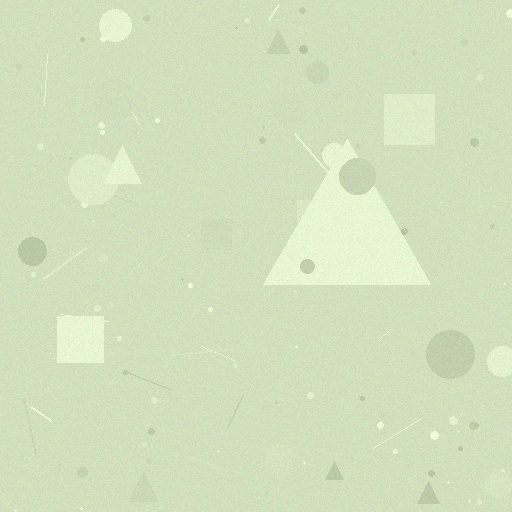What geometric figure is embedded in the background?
A triangle is embedded in the background.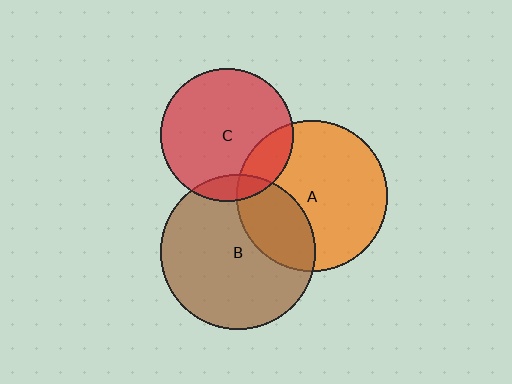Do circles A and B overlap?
Yes.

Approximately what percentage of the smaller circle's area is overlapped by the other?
Approximately 30%.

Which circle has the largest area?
Circle B (brown).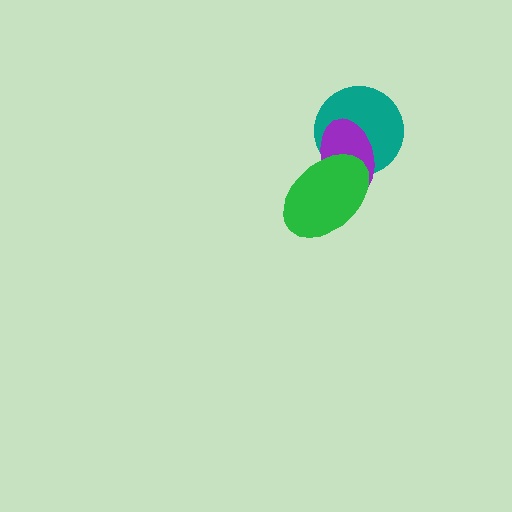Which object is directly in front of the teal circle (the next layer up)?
The purple ellipse is directly in front of the teal circle.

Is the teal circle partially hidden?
Yes, it is partially covered by another shape.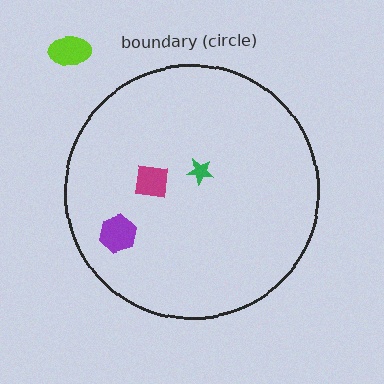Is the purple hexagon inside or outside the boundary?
Inside.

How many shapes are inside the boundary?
3 inside, 1 outside.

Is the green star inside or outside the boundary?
Inside.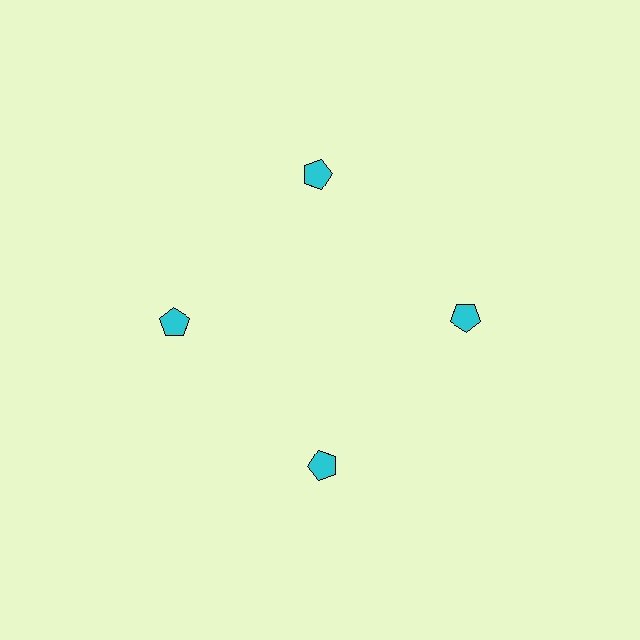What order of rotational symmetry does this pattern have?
This pattern has 4-fold rotational symmetry.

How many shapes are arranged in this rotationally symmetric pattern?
There are 4 shapes, arranged in 4 groups of 1.